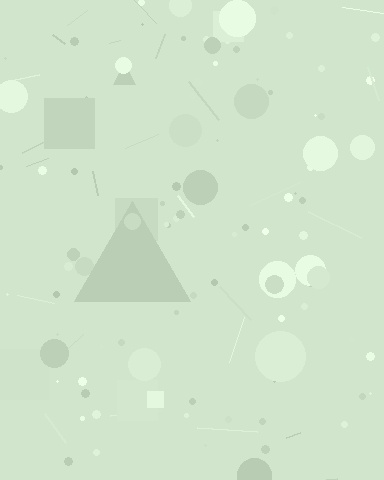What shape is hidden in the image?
A triangle is hidden in the image.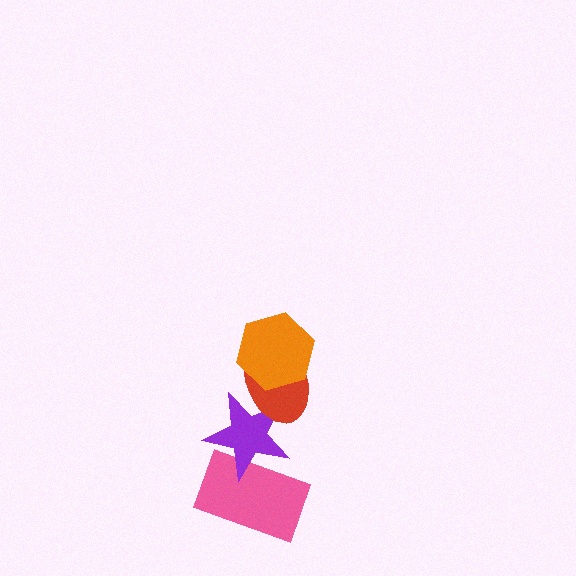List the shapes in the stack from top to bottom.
From top to bottom: the orange hexagon, the red ellipse, the purple star, the pink rectangle.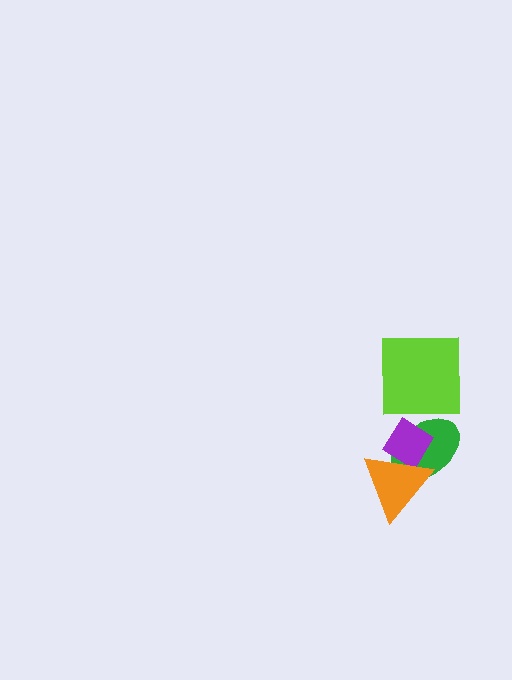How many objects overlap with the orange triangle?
2 objects overlap with the orange triangle.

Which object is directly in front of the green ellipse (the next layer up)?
The purple diamond is directly in front of the green ellipse.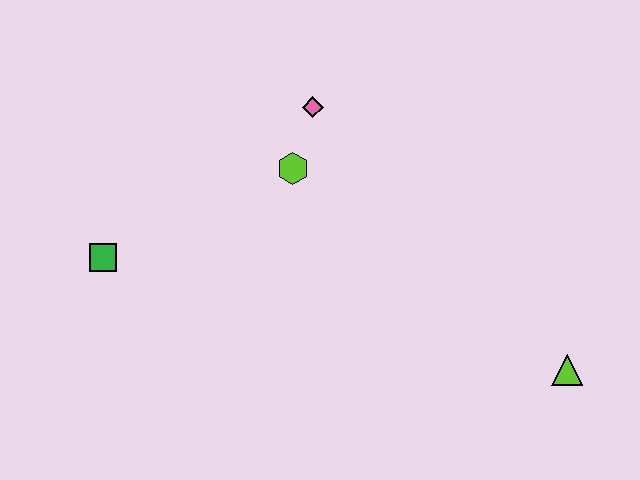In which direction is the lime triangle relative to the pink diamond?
The lime triangle is below the pink diamond.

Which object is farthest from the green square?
The lime triangle is farthest from the green square.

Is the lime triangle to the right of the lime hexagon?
Yes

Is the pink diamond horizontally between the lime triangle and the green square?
Yes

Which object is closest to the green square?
The lime hexagon is closest to the green square.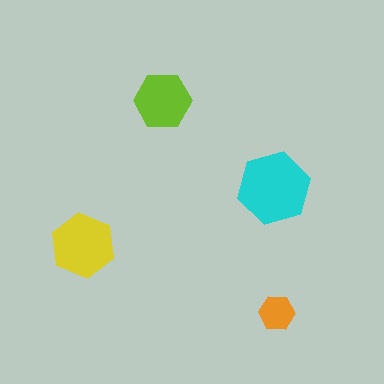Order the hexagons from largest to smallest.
the cyan one, the yellow one, the lime one, the orange one.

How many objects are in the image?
There are 4 objects in the image.